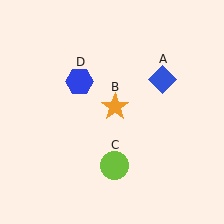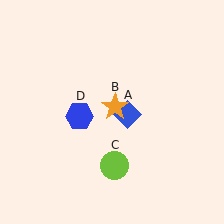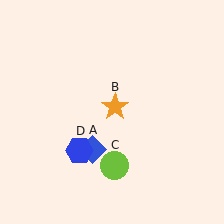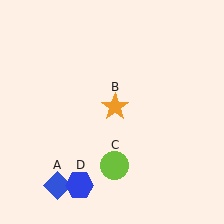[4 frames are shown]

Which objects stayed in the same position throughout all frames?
Orange star (object B) and lime circle (object C) remained stationary.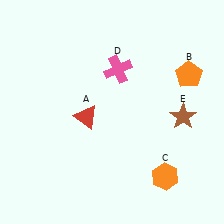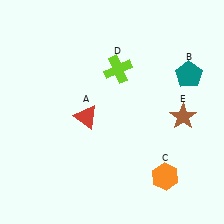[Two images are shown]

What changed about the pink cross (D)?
In Image 1, D is pink. In Image 2, it changed to lime.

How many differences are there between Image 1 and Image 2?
There are 2 differences between the two images.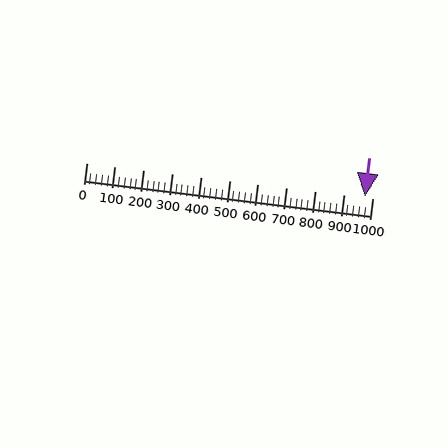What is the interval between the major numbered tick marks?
The major tick marks are spaced 100 units apart.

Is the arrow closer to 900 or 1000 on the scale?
The arrow is closer to 1000.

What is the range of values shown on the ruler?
The ruler shows values from 0 to 1000.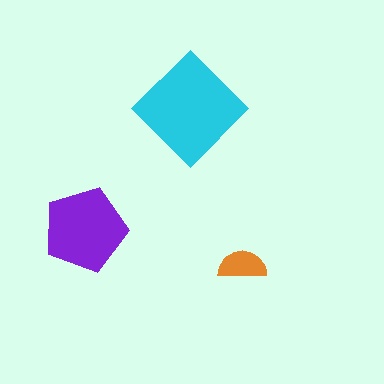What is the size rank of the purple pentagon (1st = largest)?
2nd.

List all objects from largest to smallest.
The cyan diamond, the purple pentagon, the orange semicircle.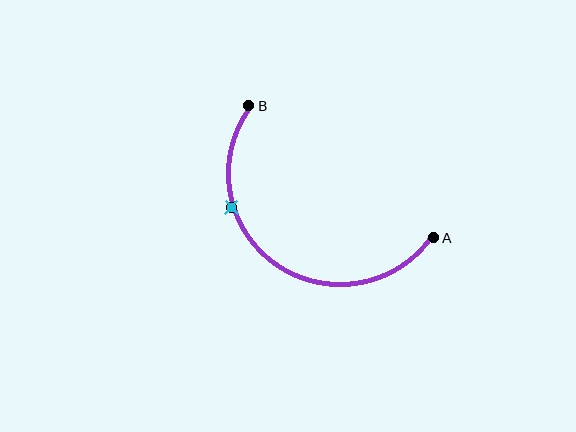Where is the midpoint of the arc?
The arc midpoint is the point on the curve farthest from the straight line joining A and B. It sits below and to the left of that line.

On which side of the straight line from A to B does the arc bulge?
The arc bulges below and to the left of the straight line connecting A and B.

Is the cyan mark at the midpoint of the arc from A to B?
No. The cyan mark lies on the arc but is closer to endpoint B. The arc midpoint would be at the point on the curve equidistant along the arc from both A and B.